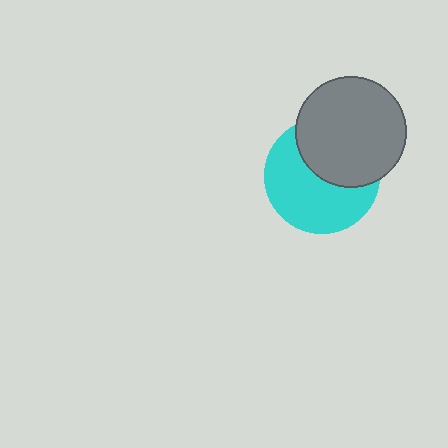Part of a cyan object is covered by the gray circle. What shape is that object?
It is a circle.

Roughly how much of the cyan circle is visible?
About half of it is visible (roughly 58%).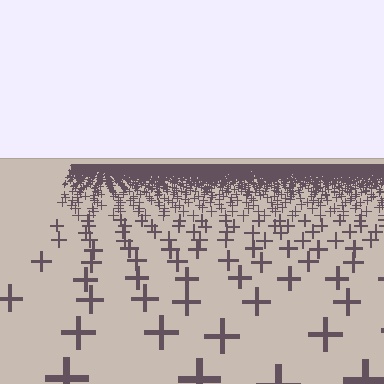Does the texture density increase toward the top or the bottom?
Density increases toward the top.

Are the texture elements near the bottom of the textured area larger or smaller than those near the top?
Larger. Near the bottom, elements are closer to the viewer and appear at a bigger on-screen size.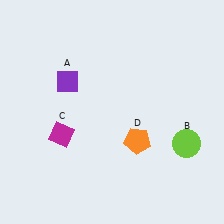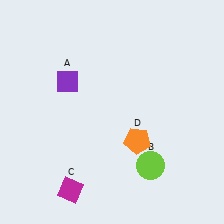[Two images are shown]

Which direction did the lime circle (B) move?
The lime circle (B) moved left.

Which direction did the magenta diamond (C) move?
The magenta diamond (C) moved down.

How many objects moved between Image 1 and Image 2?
2 objects moved between the two images.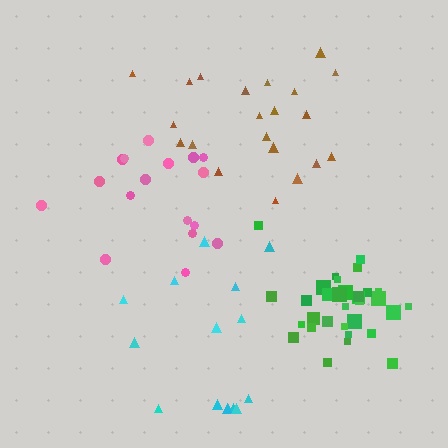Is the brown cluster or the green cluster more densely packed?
Green.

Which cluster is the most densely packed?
Green.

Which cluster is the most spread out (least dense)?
Pink.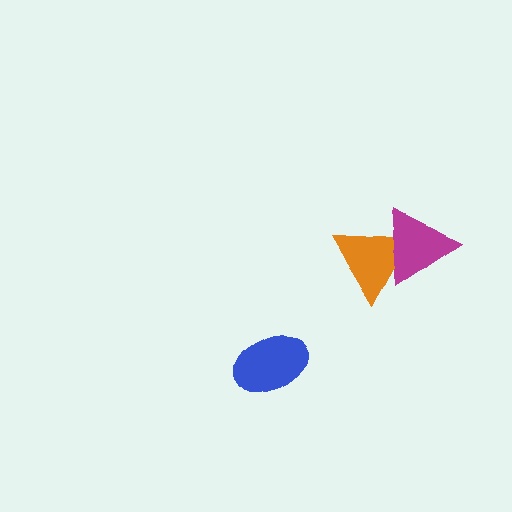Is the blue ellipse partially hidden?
No, no other shape covers it.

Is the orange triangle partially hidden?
Yes, it is partially covered by another shape.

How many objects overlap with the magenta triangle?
1 object overlaps with the magenta triangle.